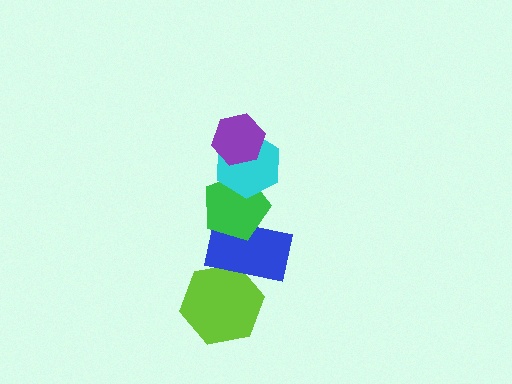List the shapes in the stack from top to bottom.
From top to bottom: the purple hexagon, the cyan hexagon, the green pentagon, the blue rectangle, the lime hexagon.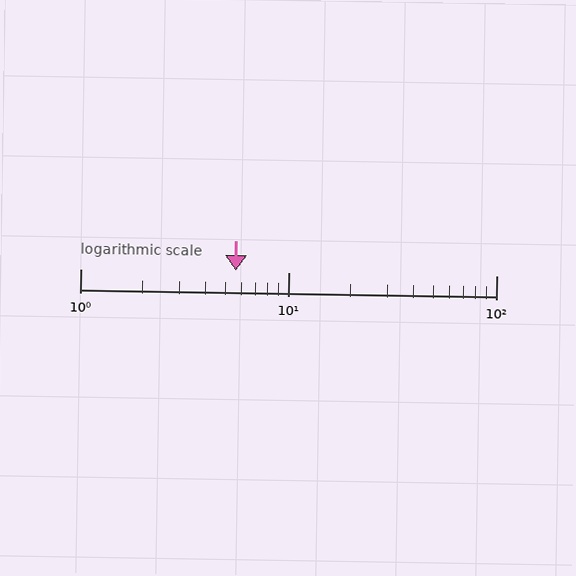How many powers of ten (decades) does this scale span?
The scale spans 2 decades, from 1 to 100.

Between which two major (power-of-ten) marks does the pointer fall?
The pointer is between 1 and 10.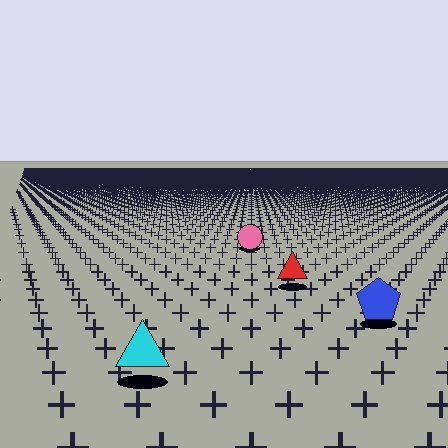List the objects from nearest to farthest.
From nearest to farthest: the cyan triangle, the blue pentagon, the red triangle, the pink circle.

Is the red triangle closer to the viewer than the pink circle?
Yes. The red triangle is closer — you can tell from the texture gradient: the ground texture is coarser near it.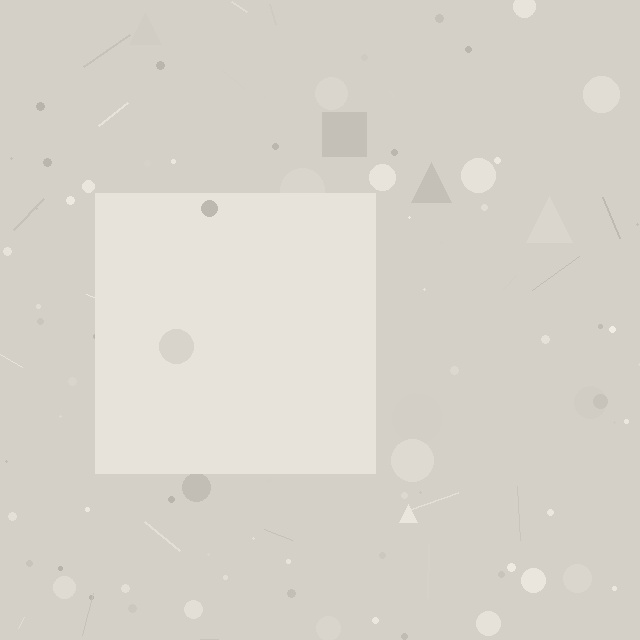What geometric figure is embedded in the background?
A square is embedded in the background.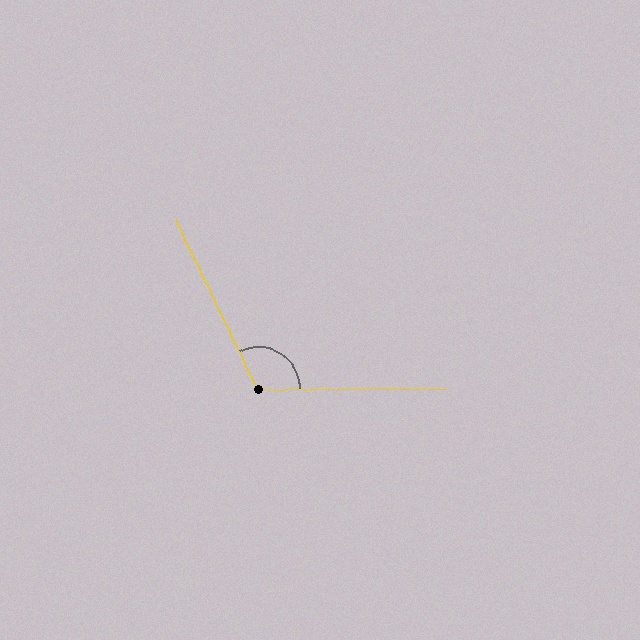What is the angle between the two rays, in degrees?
Approximately 116 degrees.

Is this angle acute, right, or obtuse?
It is obtuse.